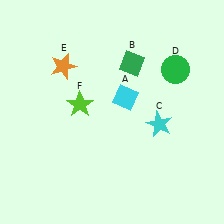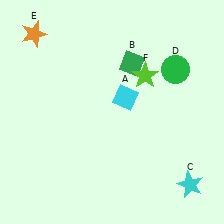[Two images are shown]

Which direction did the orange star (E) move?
The orange star (E) moved up.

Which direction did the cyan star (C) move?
The cyan star (C) moved down.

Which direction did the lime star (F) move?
The lime star (F) moved right.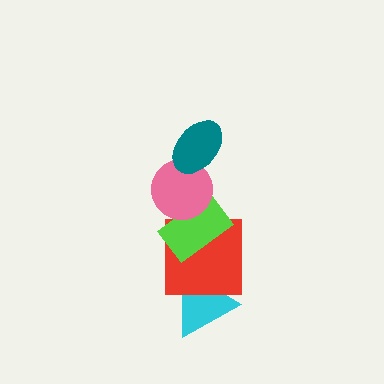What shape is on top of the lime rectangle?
The pink circle is on top of the lime rectangle.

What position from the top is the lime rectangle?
The lime rectangle is 3rd from the top.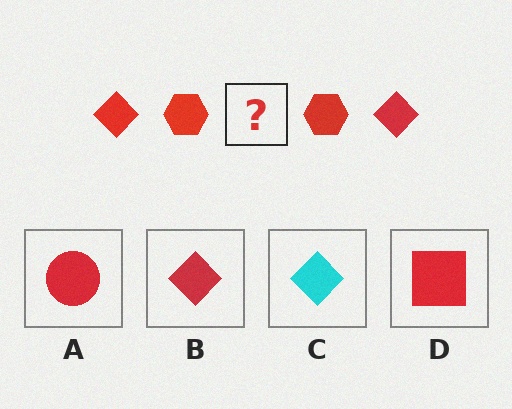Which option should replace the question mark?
Option B.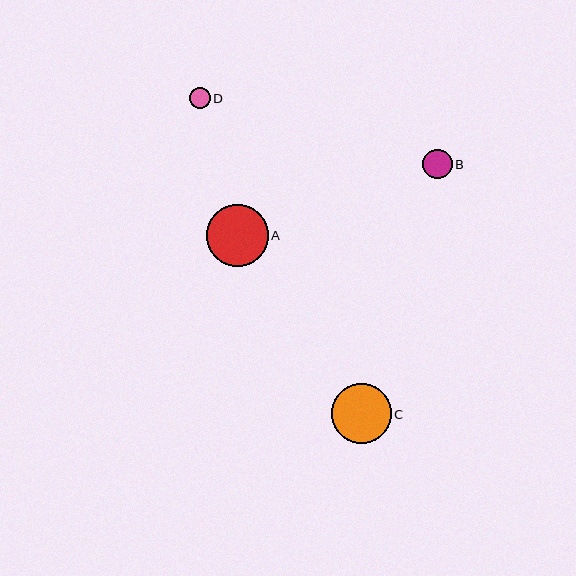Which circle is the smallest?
Circle D is the smallest with a size of approximately 21 pixels.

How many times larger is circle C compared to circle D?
Circle C is approximately 2.9 times the size of circle D.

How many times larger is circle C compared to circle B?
Circle C is approximately 2.0 times the size of circle B.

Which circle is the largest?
Circle A is the largest with a size of approximately 62 pixels.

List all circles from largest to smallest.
From largest to smallest: A, C, B, D.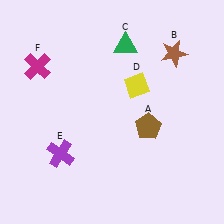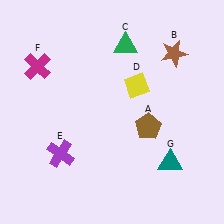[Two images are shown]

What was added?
A teal triangle (G) was added in Image 2.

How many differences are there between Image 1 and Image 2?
There is 1 difference between the two images.